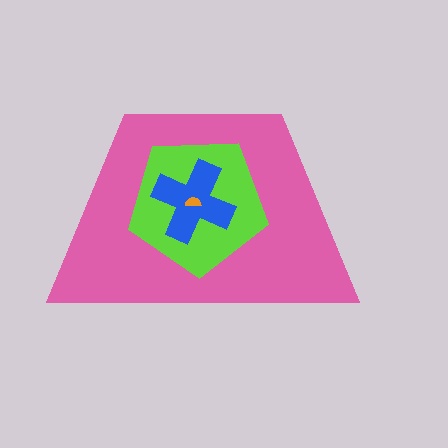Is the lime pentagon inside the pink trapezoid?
Yes.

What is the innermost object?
The orange semicircle.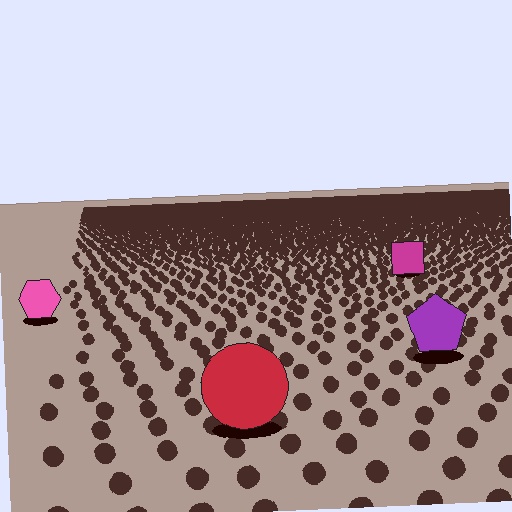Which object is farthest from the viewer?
The magenta square is farthest from the viewer. It appears smaller and the ground texture around it is denser.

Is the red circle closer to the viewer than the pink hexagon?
Yes. The red circle is closer — you can tell from the texture gradient: the ground texture is coarser near it.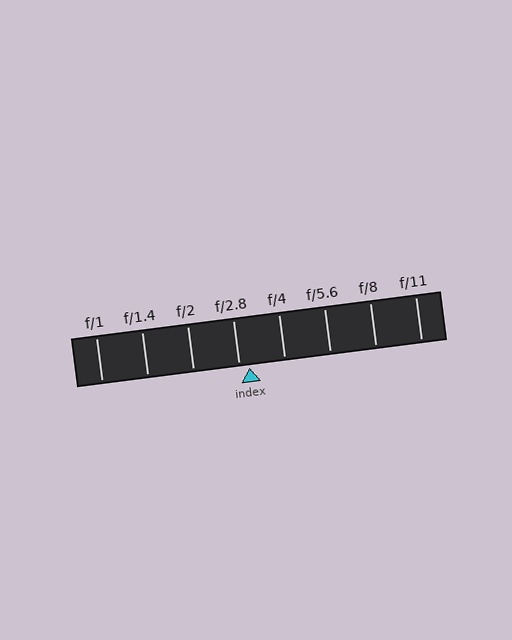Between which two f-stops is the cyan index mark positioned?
The index mark is between f/2.8 and f/4.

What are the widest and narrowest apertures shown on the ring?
The widest aperture shown is f/1 and the narrowest is f/11.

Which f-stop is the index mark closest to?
The index mark is closest to f/2.8.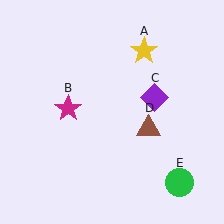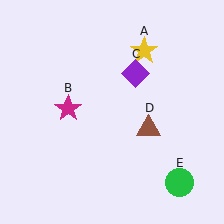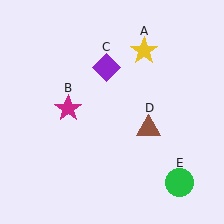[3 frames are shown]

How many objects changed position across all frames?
1 object changed position: purple diamond (object C).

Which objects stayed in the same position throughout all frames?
Yellow star (object A) and magenta star (object B) and brown triangle (object D) and green circle (object E) remained stationary.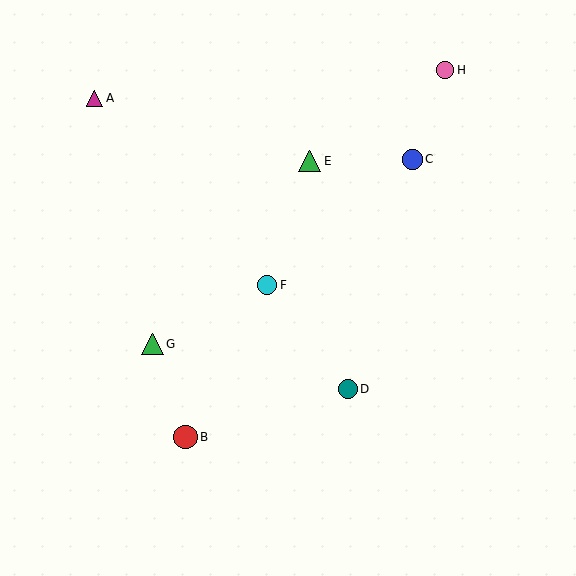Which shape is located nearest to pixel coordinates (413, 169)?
The blue circle (labeled C) at (412, 159) is nearest to that location.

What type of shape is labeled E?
Shape E is a green triangle.